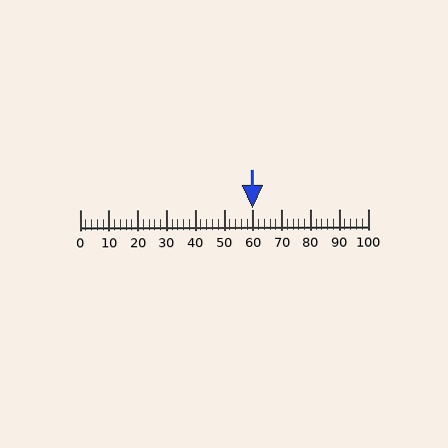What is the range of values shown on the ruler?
The ruler shows values from 0 to 100.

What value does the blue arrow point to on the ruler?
The blue arrow points to approximately 60.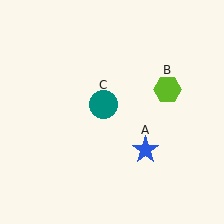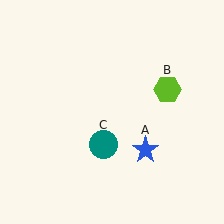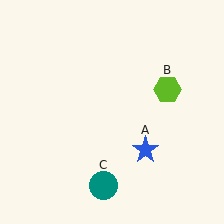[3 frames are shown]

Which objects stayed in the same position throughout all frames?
Blue star (object A) and lime hexagon (object B) remained stationary.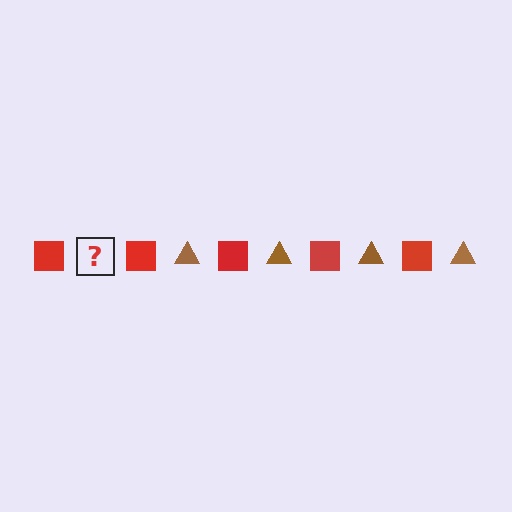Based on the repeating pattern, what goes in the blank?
The blank should be a brown triangle.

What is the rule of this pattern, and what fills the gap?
The rule is that the pattern alternates between red square and brown triangle. The gap should be filled with a brown triangle.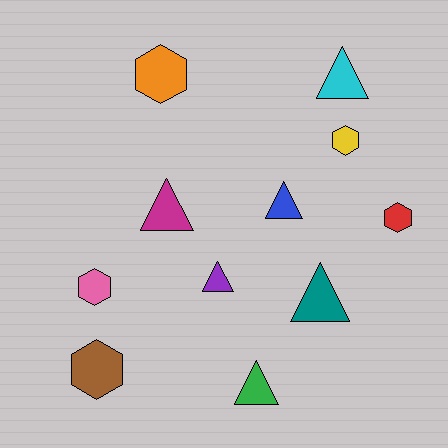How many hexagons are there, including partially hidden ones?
There are 5 hexagons.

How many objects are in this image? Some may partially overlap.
There are 11 objects.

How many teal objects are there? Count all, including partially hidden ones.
There is 1 teal object.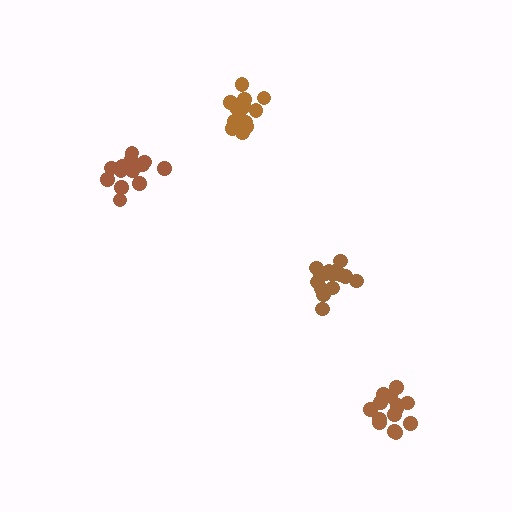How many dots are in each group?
Group 1: 13 dots, Group 2: 15 dots, Group 3: 14 dots, Group 4: 15 dots (57 total).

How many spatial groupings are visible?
There are 4 spatial groupings.